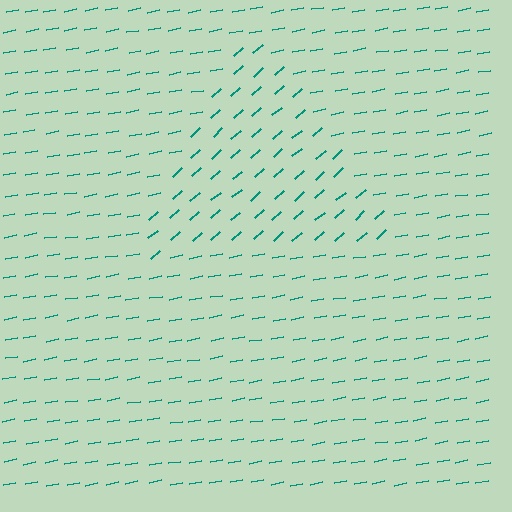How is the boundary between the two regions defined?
The boundary is defined purely by a change in line orientation (approximately 30 degrees difference). All lines are the same color and thickness.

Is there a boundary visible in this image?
Yes, there is a texture boundary formed by a change in line orientation.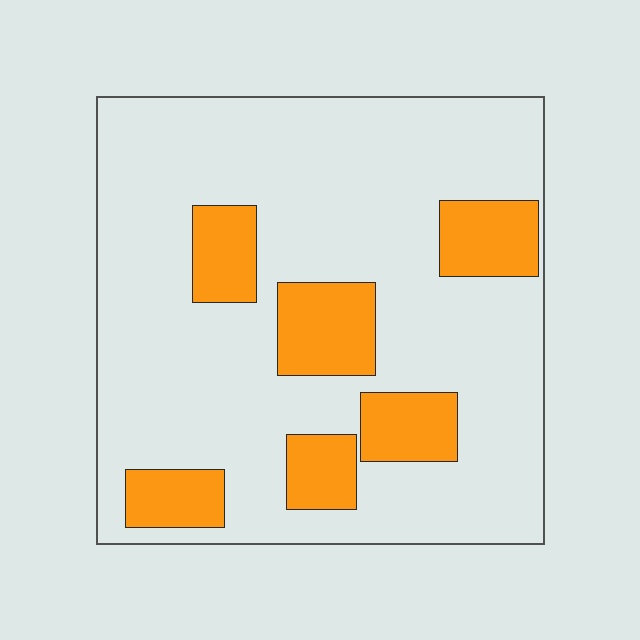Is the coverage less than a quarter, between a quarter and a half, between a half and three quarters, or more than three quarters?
Less than a quarter.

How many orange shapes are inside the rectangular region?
6.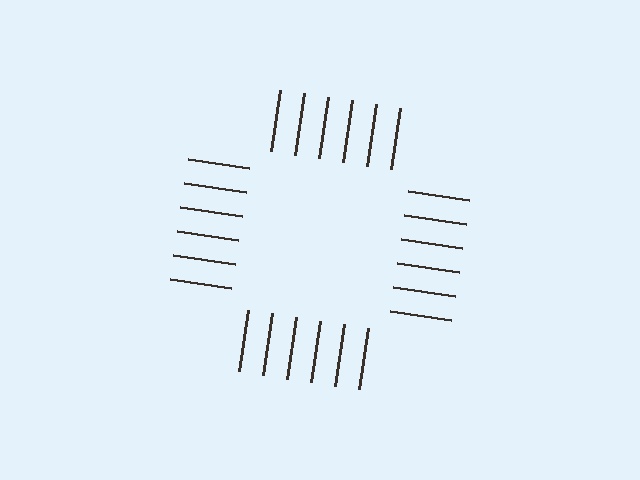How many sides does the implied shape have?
4 sides — the line-ends trace a square.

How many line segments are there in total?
24 — 6 along each of the 4 edges.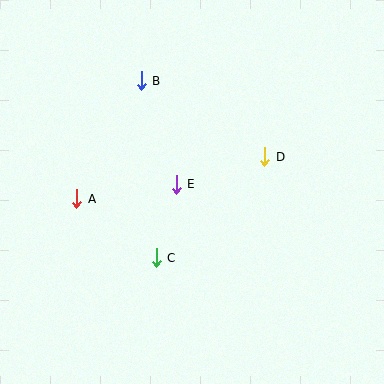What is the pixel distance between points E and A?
The distance between E and A is 101 pixels.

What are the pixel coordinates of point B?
Point B is at (141, 81).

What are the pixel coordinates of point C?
Point C is at (156, 258).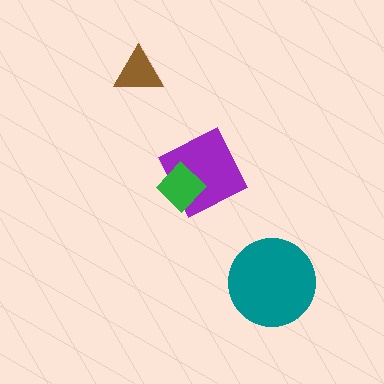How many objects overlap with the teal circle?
0 objects overlap with the teal circle.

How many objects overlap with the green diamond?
1 object overlaps with the green diamond.